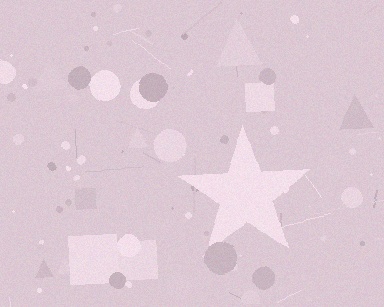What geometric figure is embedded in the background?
A star is embedded in the background.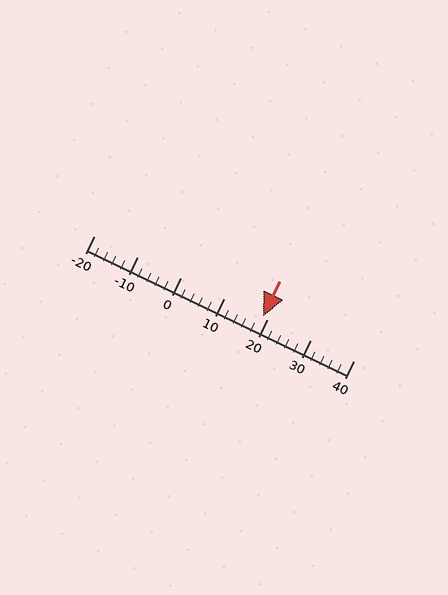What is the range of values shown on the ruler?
The ruler shows values from -20 to 40.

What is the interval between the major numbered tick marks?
The major tick marks are spaced 10 units apart.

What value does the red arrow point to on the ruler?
The red arrow points to approximately 19.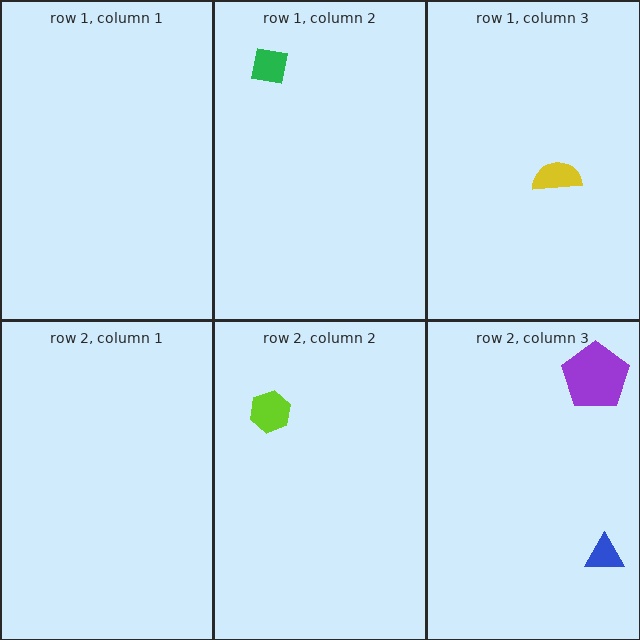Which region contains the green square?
The row 1, column 2 region.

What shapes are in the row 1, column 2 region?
The green square.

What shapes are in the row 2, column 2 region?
The lime hexagon.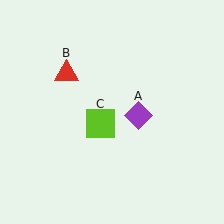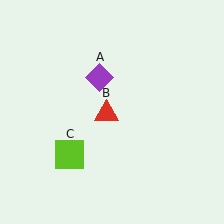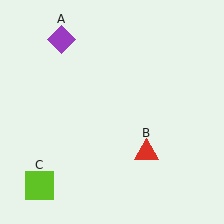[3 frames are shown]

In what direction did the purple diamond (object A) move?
The purple diamond (object A) moved up and to the left.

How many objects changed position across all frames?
3 objects changed position: purple diamond (object A), red triangle (object B), lime square (object C).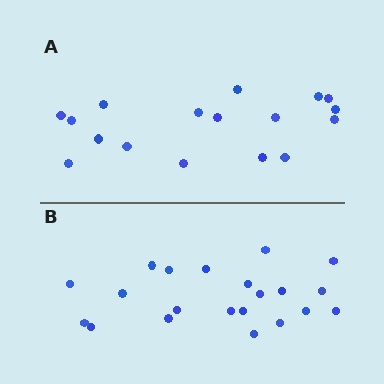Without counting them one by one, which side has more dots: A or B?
Region B (the bottom region) has more dots.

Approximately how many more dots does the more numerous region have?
Region B has about 4 more dots than region A.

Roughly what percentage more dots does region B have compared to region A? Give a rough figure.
About 25% more.